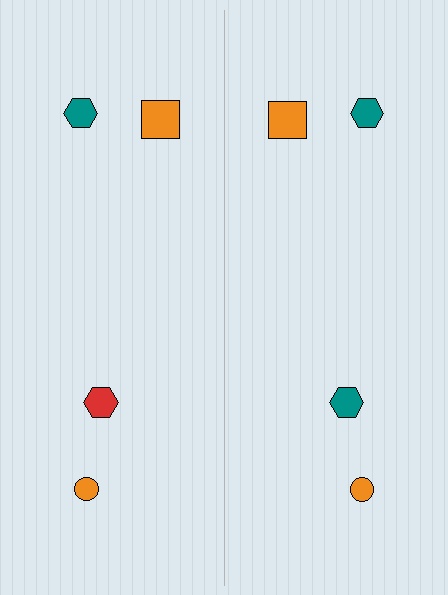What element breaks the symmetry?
The teal hexagon on the right side breaks the symmetry — its mirror counterpart is red.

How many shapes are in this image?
There are 8 shapes in this image.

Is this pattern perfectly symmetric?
No, the pattern is not perfectly symmetric. The teal hexagon on the right side breaks the symmetry — its mirror counterpart is red.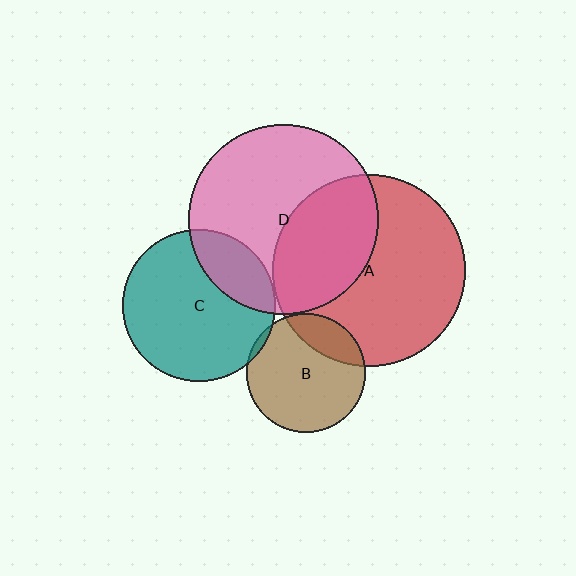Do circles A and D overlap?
Yes.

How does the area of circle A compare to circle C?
Approximately 1.6 times.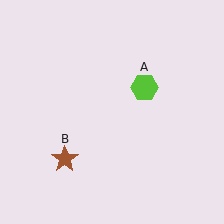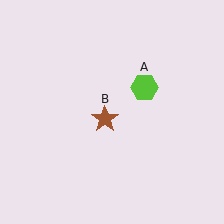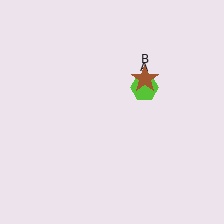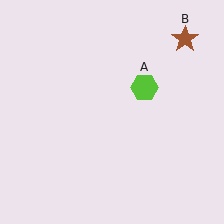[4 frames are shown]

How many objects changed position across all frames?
1 object changed position: brown star (object B).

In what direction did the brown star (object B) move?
The brown star (object B) moved up and to the right.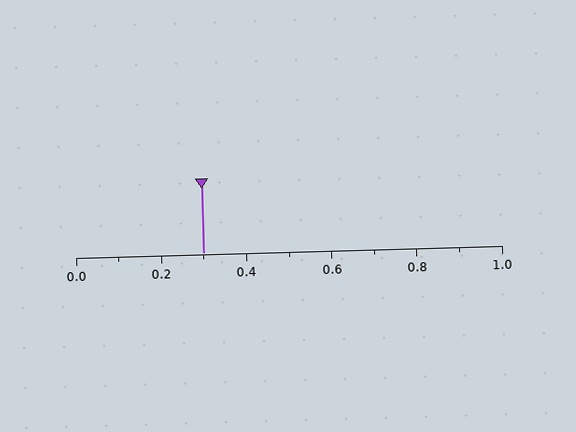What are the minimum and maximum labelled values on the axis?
The axis runs from 0.0 to 1.0.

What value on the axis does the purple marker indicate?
The marker indicates approximately 0.3.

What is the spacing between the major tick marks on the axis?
The major ticks are spaced 0.2 apart.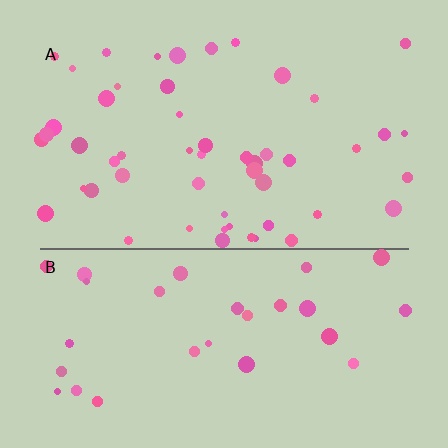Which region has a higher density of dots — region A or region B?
A (the top).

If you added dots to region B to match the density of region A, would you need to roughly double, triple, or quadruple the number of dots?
Approximately double.